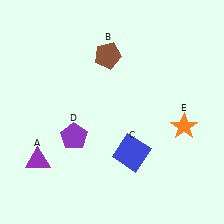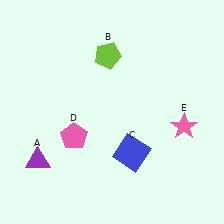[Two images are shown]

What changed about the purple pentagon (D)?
In Image 1, D is purple. In Image 2, it changed to pink.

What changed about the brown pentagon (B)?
In Image 1, B is brown. In Image 2, it changed to lime.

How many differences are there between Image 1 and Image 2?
There are 3 differences between the two images.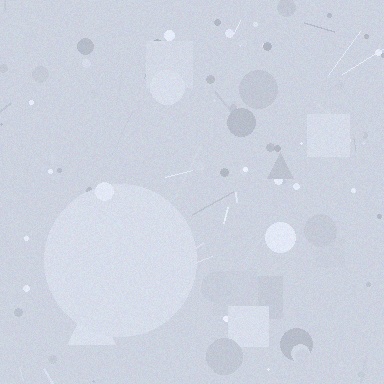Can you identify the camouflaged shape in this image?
The camouflaged shape is a circle.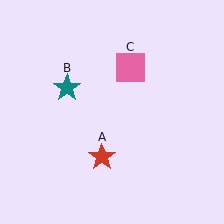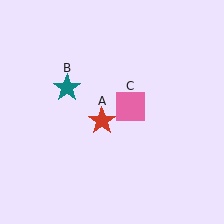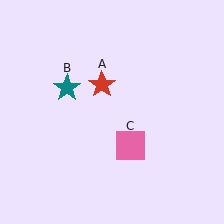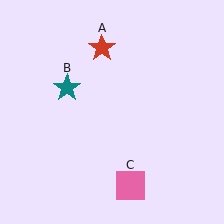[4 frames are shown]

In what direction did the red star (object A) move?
The red star (object A) moved up.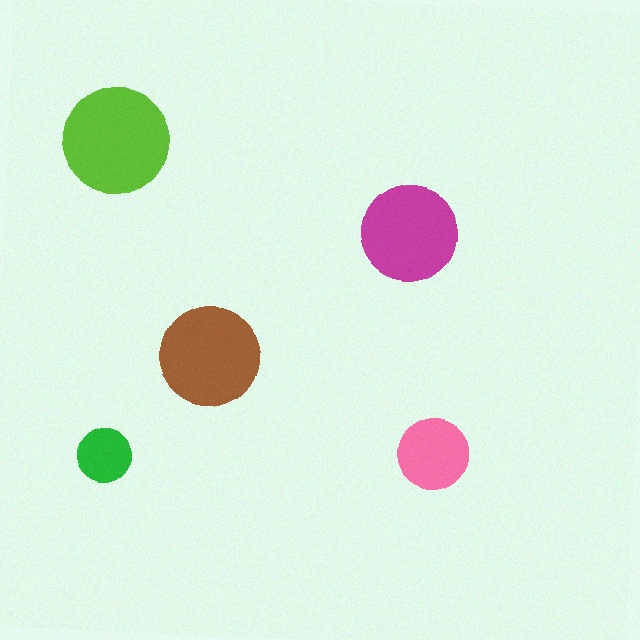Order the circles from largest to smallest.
the lime one, the brown one, the magenta one, the pink one, the green one.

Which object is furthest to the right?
The pink circle is rightmost.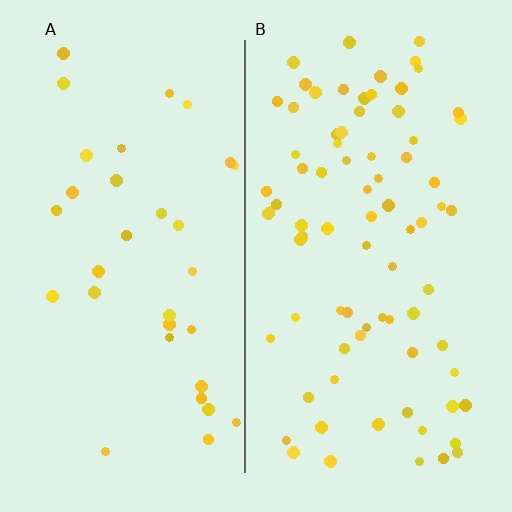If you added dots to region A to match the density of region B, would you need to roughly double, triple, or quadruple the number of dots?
Approximately double.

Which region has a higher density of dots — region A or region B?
B (the right).